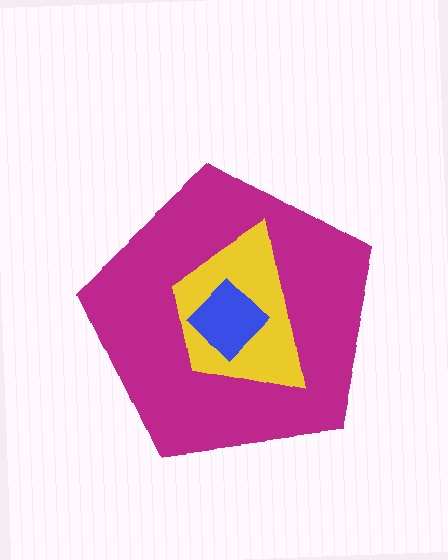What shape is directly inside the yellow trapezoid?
The blue diamond.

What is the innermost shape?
The blue diamond.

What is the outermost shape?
The magenta pentagon.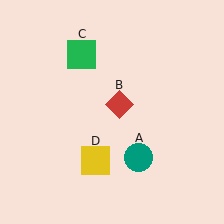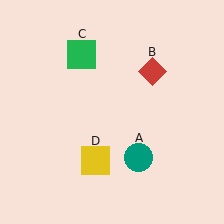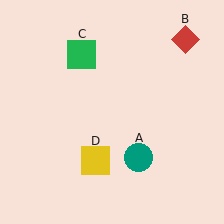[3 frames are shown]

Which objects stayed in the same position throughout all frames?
Teal circle (object A) and green square (object C) and yellow square (object D) remained stationary.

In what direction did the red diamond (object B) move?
The red diamond (object B) moved up and to the right.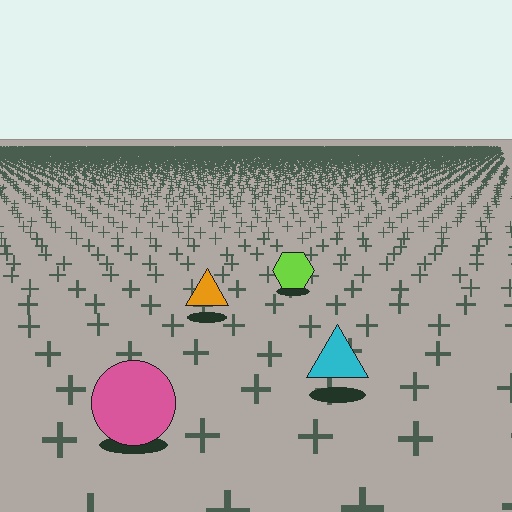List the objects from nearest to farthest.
From nearest to farthest: the pink circle, the cyan triangle, the orange triangle, the lime hexagon.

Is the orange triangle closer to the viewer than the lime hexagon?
Yes. The orange triangle is closer — you can tell from the texture gradient: the ground texture is coarser near it.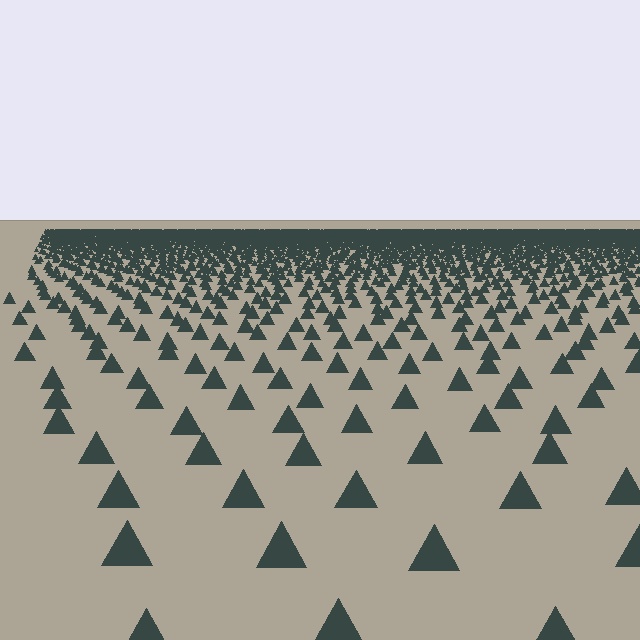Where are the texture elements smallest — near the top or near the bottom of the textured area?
Near the top.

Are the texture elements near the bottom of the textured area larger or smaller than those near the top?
Larger. Near the bottom, elements are closer to the viewer and appear at a bigger on-screen size.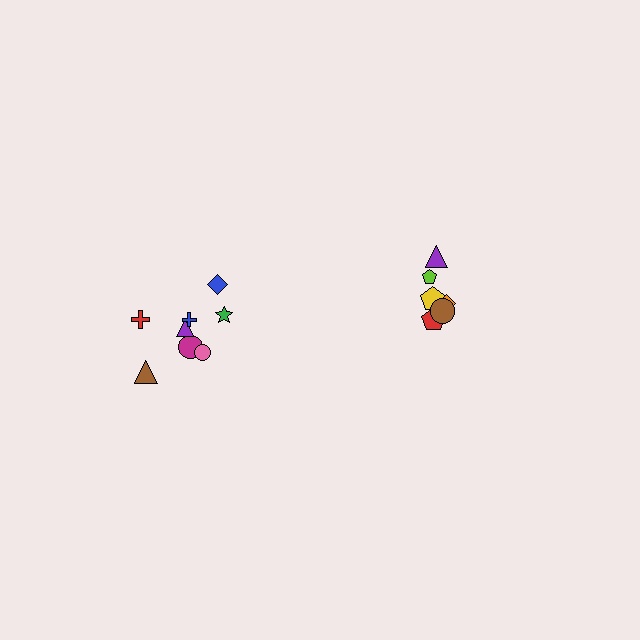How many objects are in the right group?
There are 6 objects.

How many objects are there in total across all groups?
There are 14 objects.